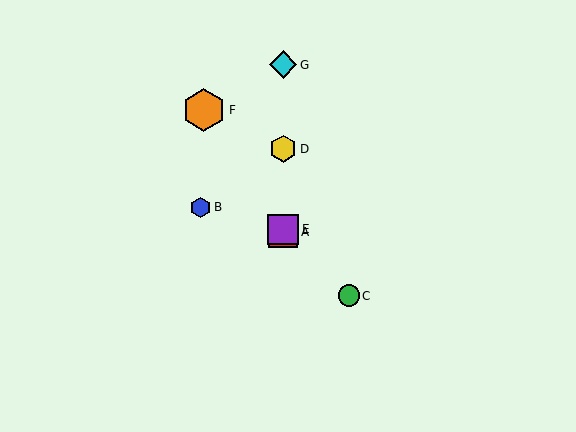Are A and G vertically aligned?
Yes, both are at x≈283.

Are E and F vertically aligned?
No, E is at x≈283 and F is at x≈204.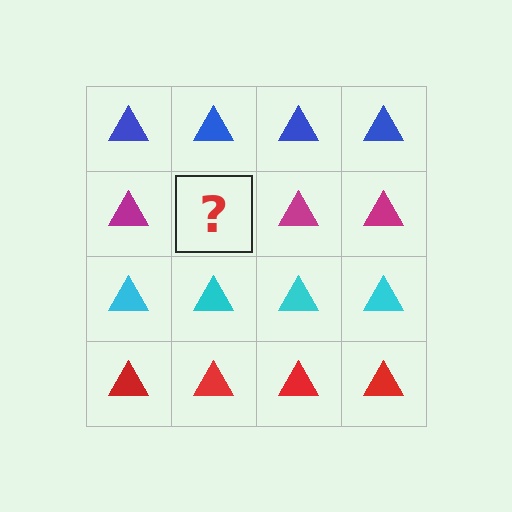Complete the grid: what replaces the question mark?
The question mark should be replaced with a magenta triangle.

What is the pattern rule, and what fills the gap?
The rule is that each row has a consistent color. The gap should be filled with a magenta triangle.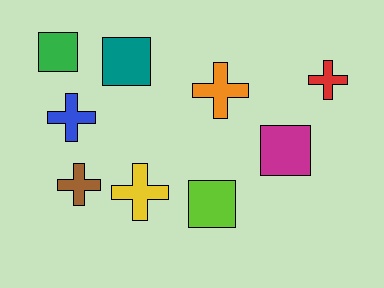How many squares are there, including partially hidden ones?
There are 4 squares.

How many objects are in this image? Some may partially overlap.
There are 9 objects.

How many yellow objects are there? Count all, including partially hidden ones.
There is 1 yellow object.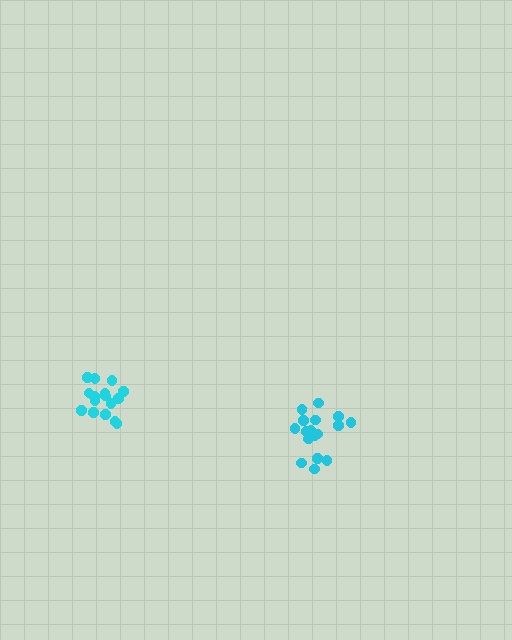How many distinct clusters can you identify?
There are 2 distinct clusters.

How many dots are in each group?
Group 1: 17 dots, Group 2: 16 dots (33 total).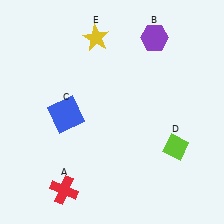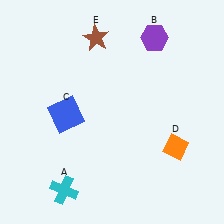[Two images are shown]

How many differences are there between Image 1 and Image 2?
There are 3 differences between the two images.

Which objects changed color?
A changed from red to cyan. D changed from lime to orange. E changed from yellow to brown.